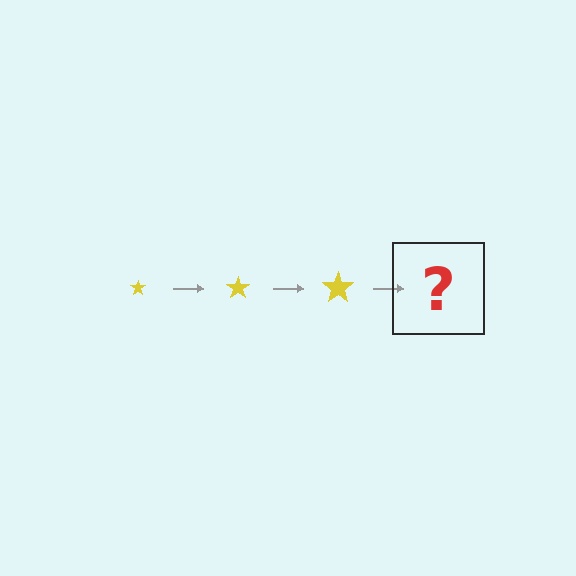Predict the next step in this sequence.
The next step is a yellow star, larger than the previous one.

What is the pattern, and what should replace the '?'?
The pattern is that the star gets progressively larger each step. The '?' should be a yellow star, larger than the previous one.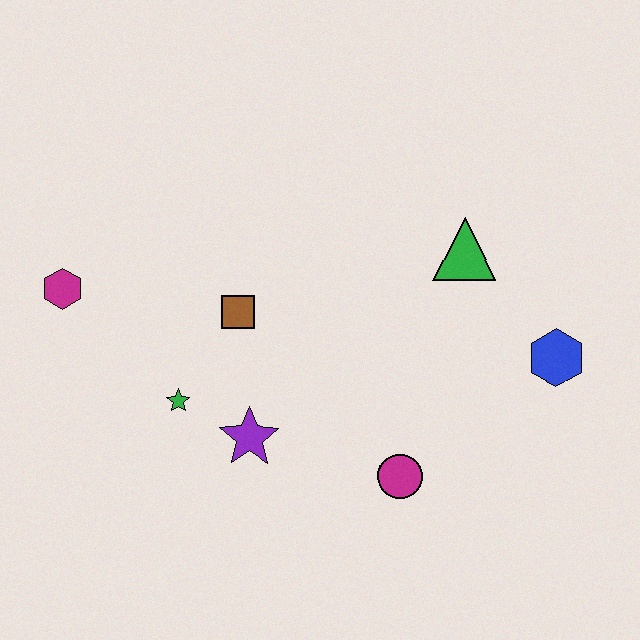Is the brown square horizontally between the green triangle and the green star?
Yes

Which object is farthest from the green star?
The blue hexagon is farthest from the green star.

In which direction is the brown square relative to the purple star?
The brown square is above the purple star.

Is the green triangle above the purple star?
Yes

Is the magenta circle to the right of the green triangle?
No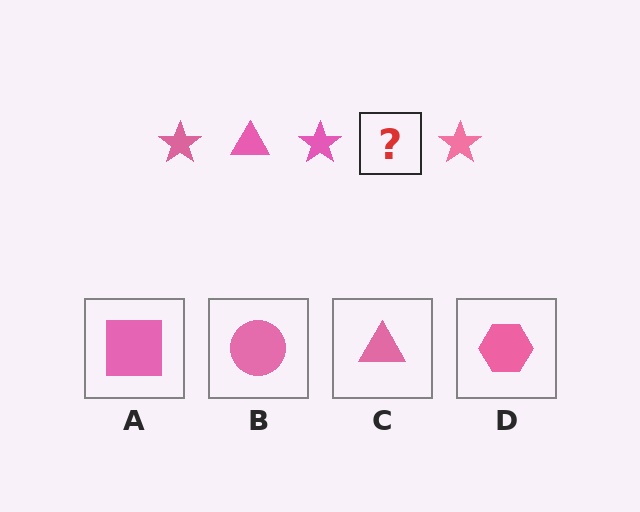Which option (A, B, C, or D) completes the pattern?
C.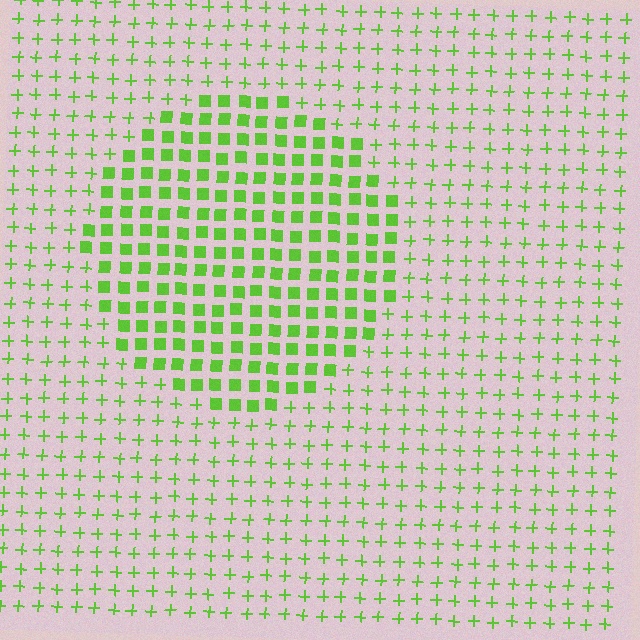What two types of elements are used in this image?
The image uses squares inside the circle region and plus signs outside it.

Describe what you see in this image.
The image is filled with small lime elements arranged in a uniform grid. A circle-shaped region contains squares, while the surrounding area contains plus signs. The boundary is defined purely by the change in element shape.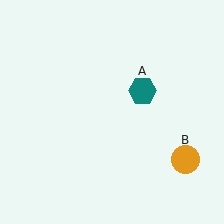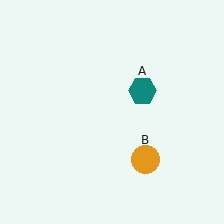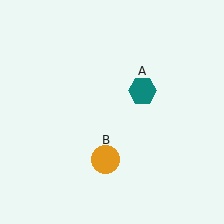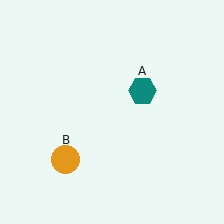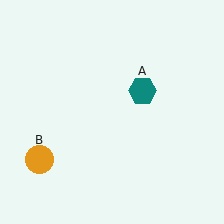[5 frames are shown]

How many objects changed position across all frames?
1 object changed position: orange circle (object B).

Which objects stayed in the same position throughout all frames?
Teal hexagon (object A) remained stationary.